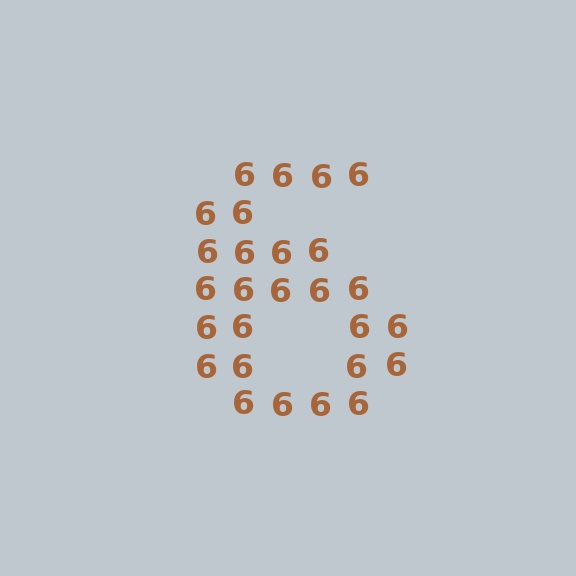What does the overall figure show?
The overall figure shows the digit 6.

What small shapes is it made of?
It is made of small digit 6's.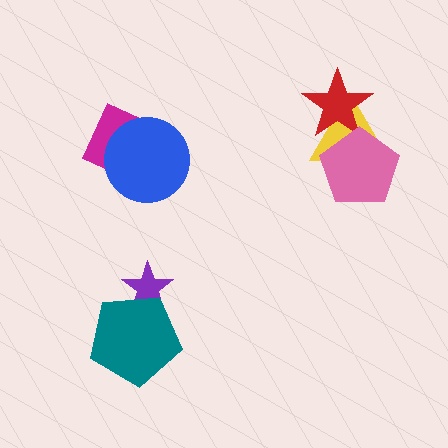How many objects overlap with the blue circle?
1 object overlaps with the blue circle.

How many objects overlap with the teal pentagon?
1 object overlaps with the teal pentagon.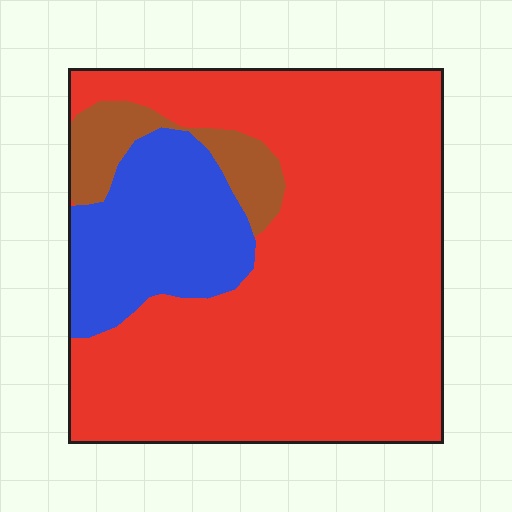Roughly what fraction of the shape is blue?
Blue takes up less than a quarter of the shape.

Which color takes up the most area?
Red, at roughly 75%.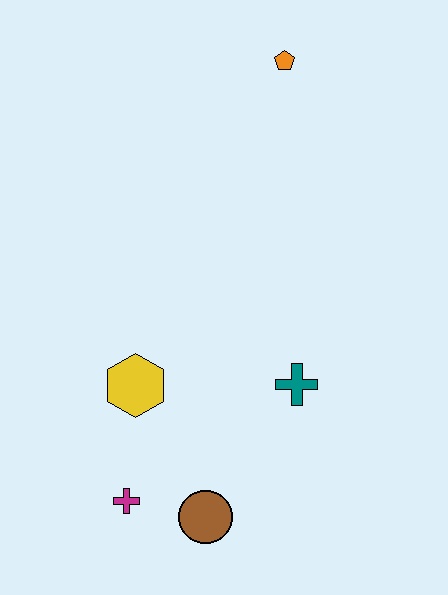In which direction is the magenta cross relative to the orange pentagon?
The magenta cross is below the orange pentagon.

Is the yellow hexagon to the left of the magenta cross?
No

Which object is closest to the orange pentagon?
The teal cross is closest to the orange pentagon.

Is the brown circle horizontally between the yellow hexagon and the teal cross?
Yes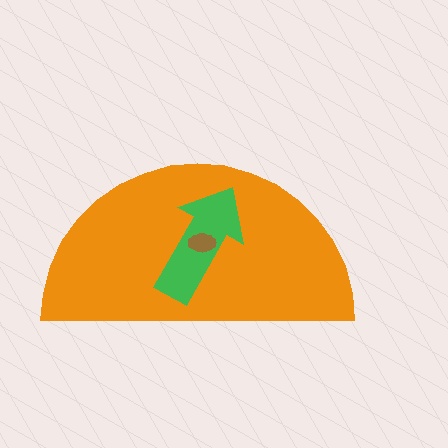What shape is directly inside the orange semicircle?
The green arrow.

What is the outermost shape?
The orange semicircle.